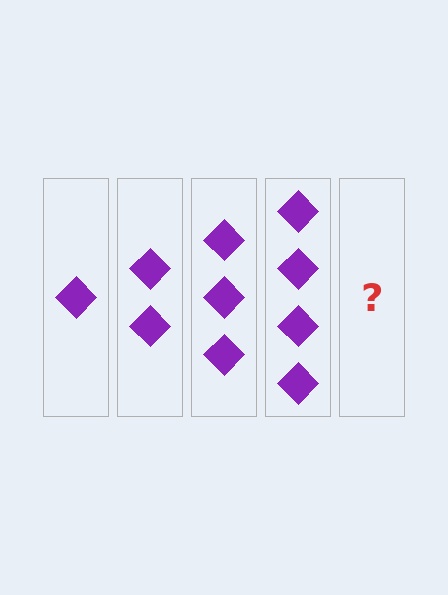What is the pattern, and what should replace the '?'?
The pattern is that each step adds one more diamond. The '?' should be 5 diamonds.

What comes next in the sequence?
The next element should be 5 diamonds.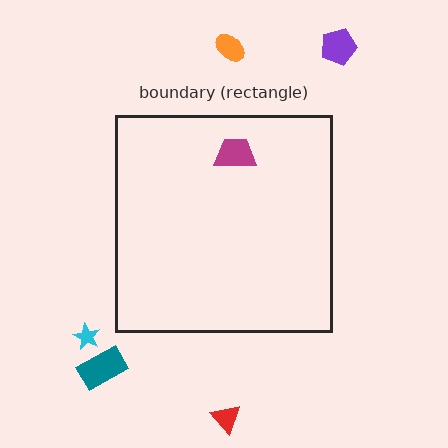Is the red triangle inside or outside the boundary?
Outside.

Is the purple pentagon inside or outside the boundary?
Outside.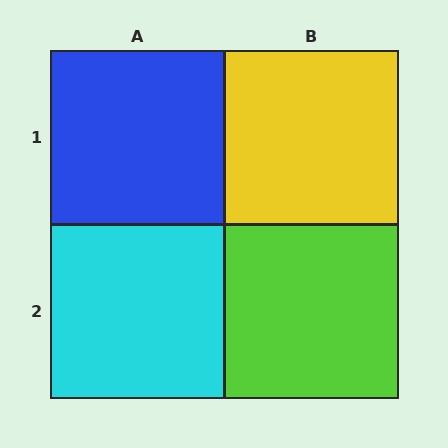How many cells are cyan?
1 cell is cyan.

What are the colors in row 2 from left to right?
Cyan, lime.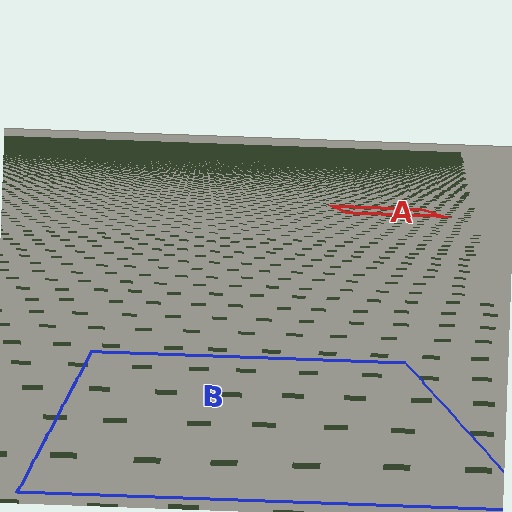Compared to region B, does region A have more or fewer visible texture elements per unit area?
Region A has more texture elements per unit area — they are packed more densely because it is farther away.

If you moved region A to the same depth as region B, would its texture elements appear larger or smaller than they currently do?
They would appear larger. At a closer depth, the same texture elements are projected at a bigger on-screen size.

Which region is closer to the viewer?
Region B is closer. The texture elements there are larger and more spread out.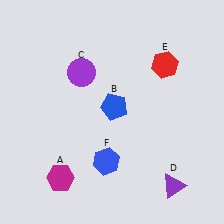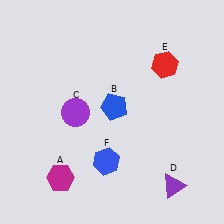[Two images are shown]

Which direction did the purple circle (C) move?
The purple circle (C) moved down.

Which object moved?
The purple circle (C) moved down.